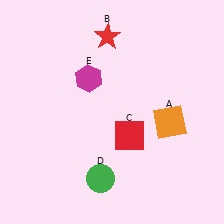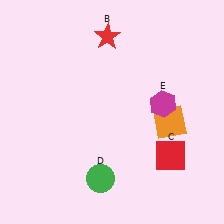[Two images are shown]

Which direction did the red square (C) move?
The red square (C) moved right.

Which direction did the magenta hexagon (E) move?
The magenta hexagon (E) moved right.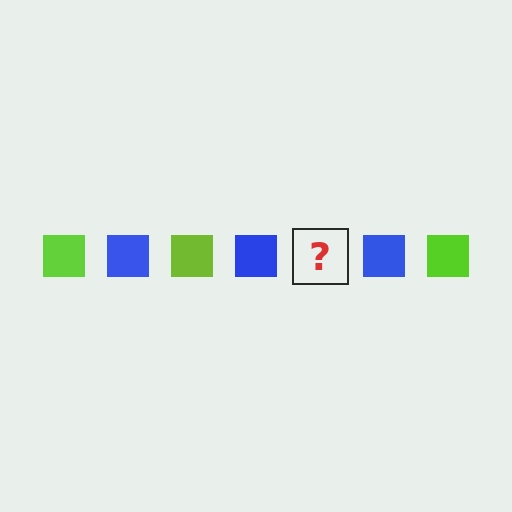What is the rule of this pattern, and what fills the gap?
The rule is that the pattern cycles through lime, blue squares. The gap should be filled with a lime square.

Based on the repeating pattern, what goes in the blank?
The blank should be a lime square.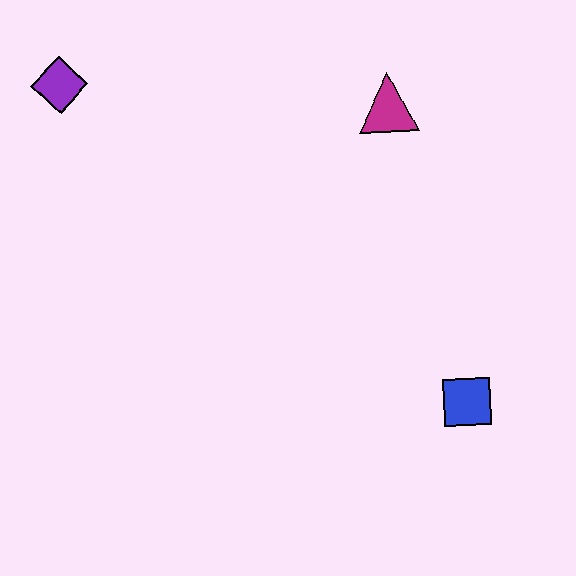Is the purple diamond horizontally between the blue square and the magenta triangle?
No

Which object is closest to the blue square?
The magenta triangle is closest to the blue square.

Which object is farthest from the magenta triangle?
The purple diamond is farthest from the magenta triangle.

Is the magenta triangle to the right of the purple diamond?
Yes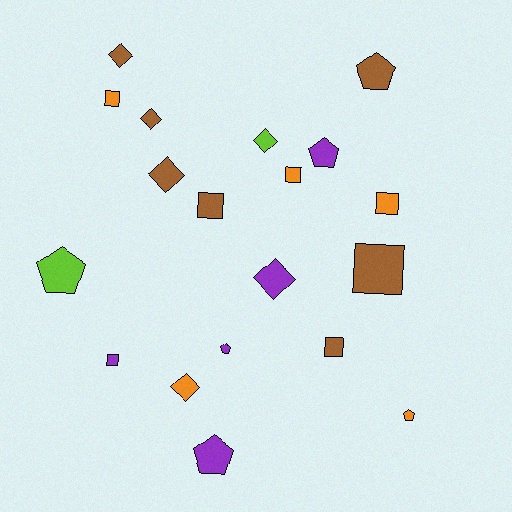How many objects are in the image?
There are 19 objects.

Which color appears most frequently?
Brown, with 7 objects.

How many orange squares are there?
There are 3 orange squares.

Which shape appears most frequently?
Square, with 7 objects.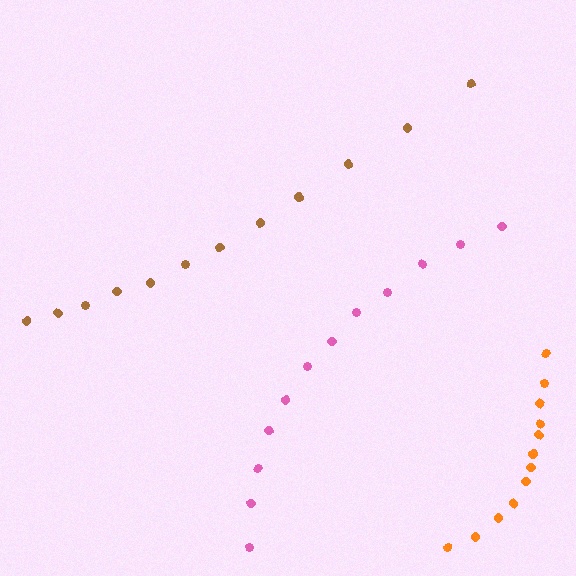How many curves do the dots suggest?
There are 3 distinct paths.